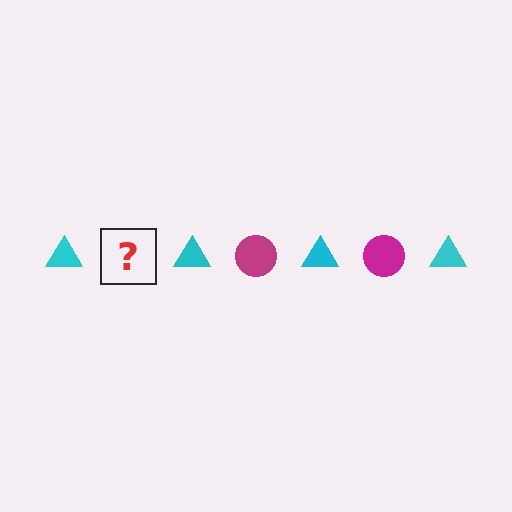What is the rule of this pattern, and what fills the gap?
The rule is that the pattern alternates between cyan triangle and magenta circle. The gap should be filled with a magenta circle.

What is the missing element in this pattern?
The missing element is a magenta circle.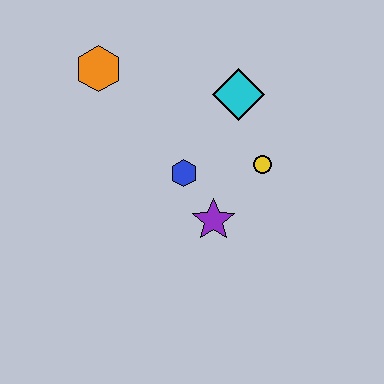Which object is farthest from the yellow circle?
The orange hexagon is farthest from the yellow circle.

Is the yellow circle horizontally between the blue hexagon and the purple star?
No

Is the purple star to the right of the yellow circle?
No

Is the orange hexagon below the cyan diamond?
No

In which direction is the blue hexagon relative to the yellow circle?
The blue hexagon is to the left of the yellow circle.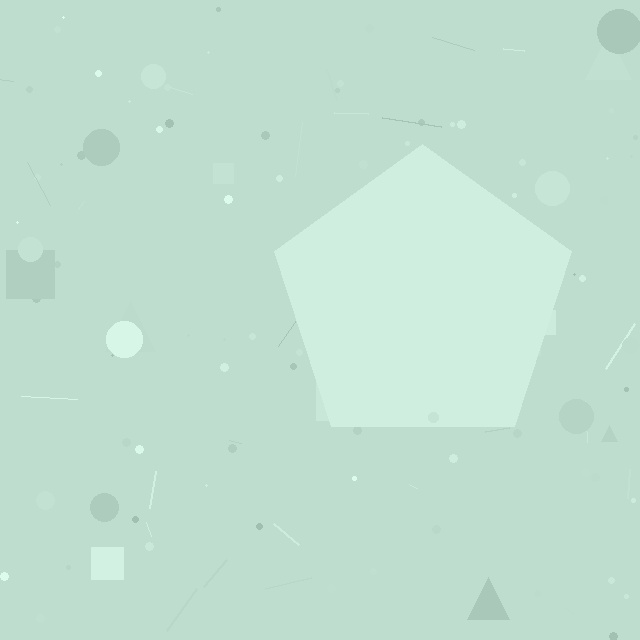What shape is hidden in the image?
A pentagon is hidden in the image.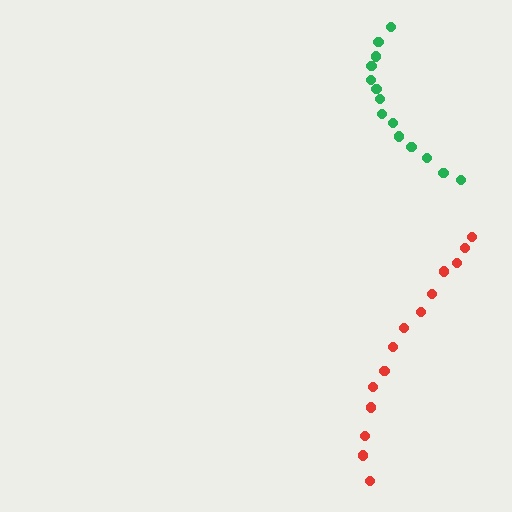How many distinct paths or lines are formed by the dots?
There are 2 distinct paths.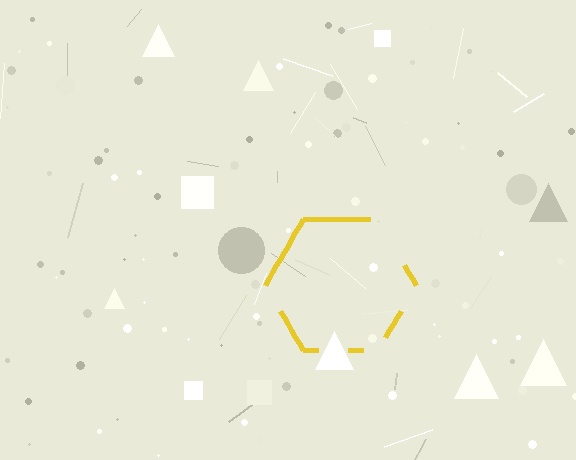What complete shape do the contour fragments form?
The contour fragments form a hexagon.